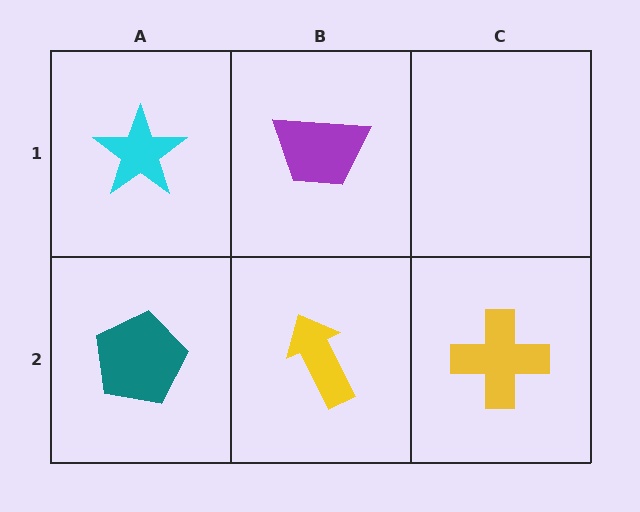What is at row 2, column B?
A yellow arrow.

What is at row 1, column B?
A purple trapezoid.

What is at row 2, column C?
A yellow cross.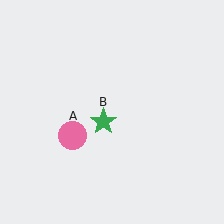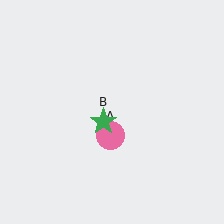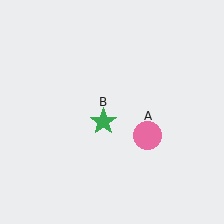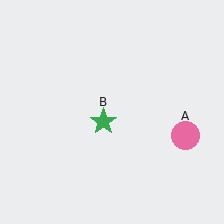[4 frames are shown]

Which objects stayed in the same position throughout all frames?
Green star (object B) remained stationary.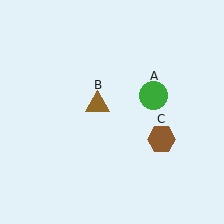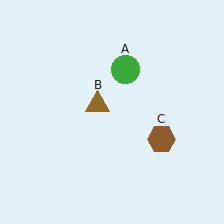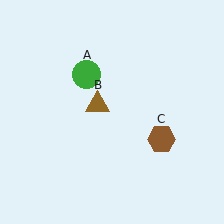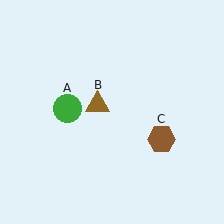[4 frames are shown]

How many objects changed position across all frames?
1 object changed position: green circle (object A).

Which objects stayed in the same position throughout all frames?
Brown triangle (object B) and brown hexagon (object C) remained stationary.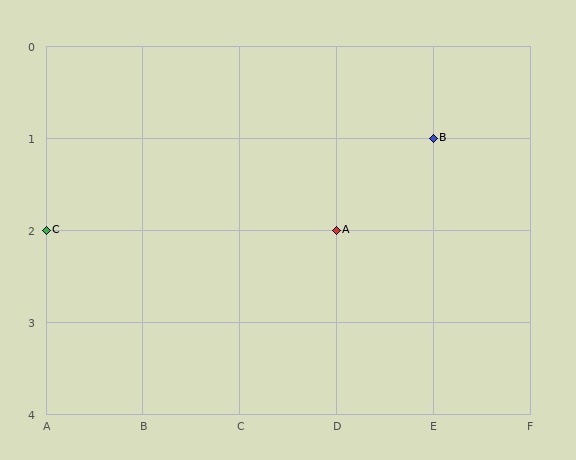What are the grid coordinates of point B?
Point B is at grid coordinates (E, 1).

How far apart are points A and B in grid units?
Points A and B are 1 column and 1 row apart (about 1.4 grid units diagonally).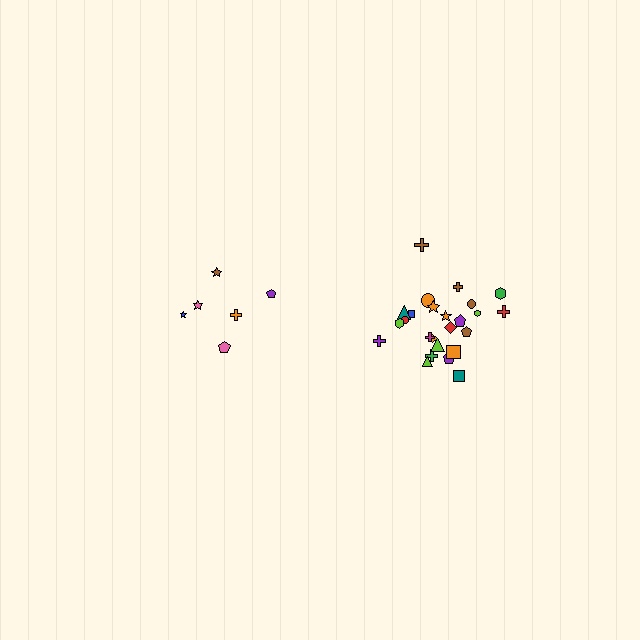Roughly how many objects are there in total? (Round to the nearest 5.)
Roughly 30 objects in total.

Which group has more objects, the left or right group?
The right group.